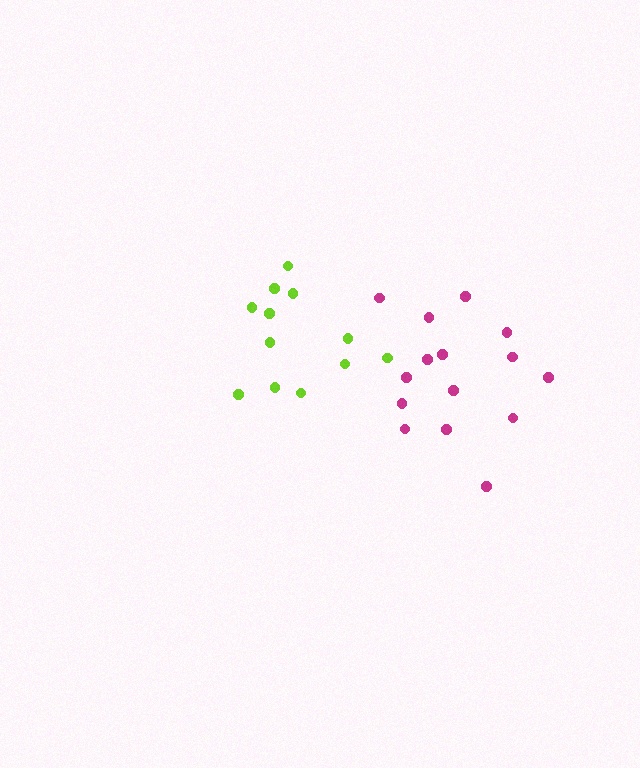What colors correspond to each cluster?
The clusters are colored: magenta, lime.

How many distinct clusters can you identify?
There are 2 distinct clusters.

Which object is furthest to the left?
The lime cluster is leftmost.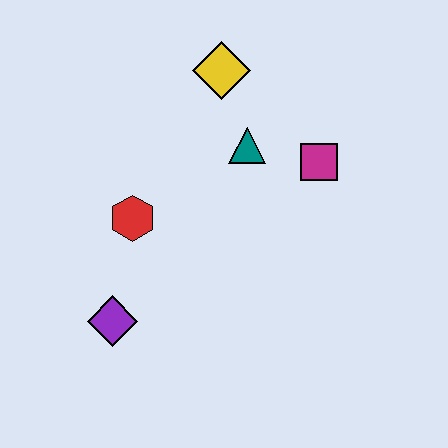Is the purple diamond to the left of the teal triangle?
Yes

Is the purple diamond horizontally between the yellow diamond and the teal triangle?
No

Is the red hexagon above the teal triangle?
No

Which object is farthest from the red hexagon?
The magenta square is farthest from the red hexagon.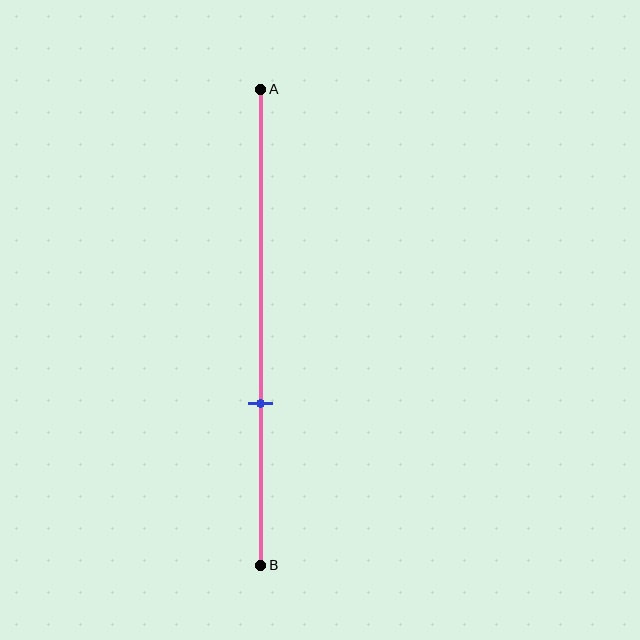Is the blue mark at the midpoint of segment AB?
No, the mark is at about 65% from A, not at the 50% midpoint.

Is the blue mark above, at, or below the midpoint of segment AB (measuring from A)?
The blue mark is below the midpoint of segment AB.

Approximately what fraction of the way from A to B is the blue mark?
The blue mark is approximately 65% of the way from A to B.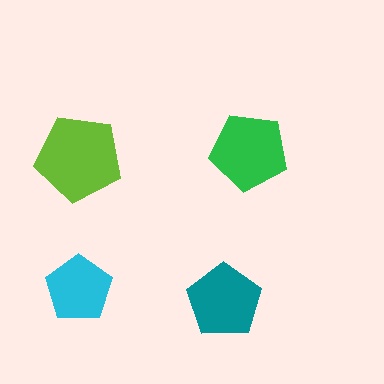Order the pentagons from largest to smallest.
the lime one, the green one, the teal one, the cyan one.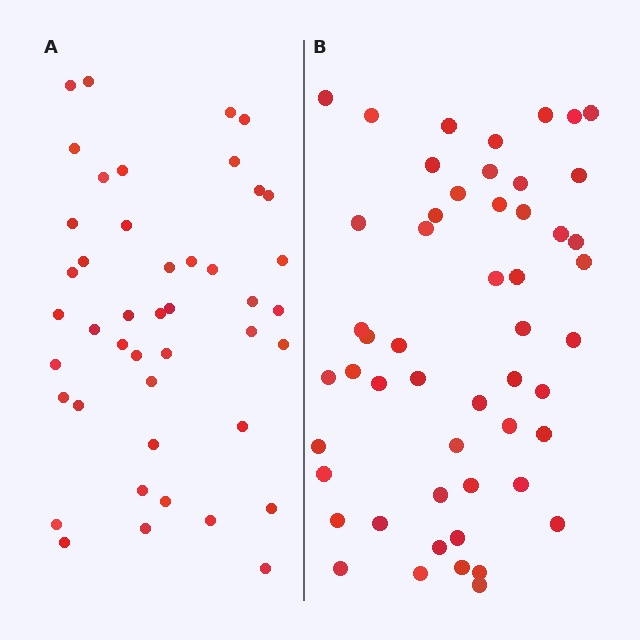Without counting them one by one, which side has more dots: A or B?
Region B (the right region) has more dots.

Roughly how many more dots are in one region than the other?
Region B has roughly 8 or so more dots than region A.